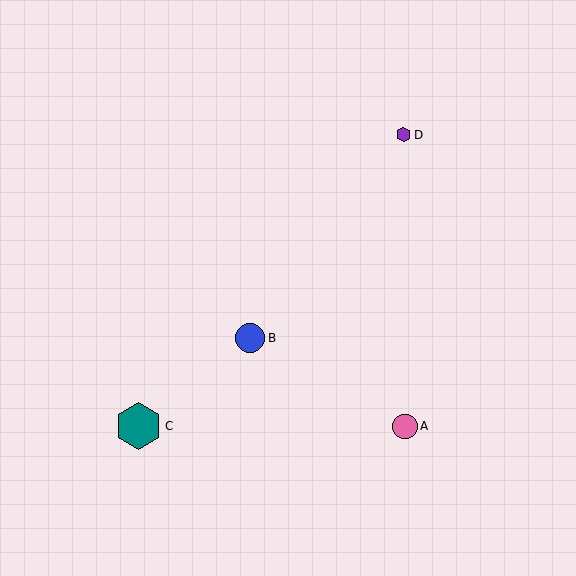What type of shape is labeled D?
Shape D is a purple hexagon.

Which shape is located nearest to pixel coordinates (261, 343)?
The blue circle (labeled B) at (250, 338) is nearest to that location.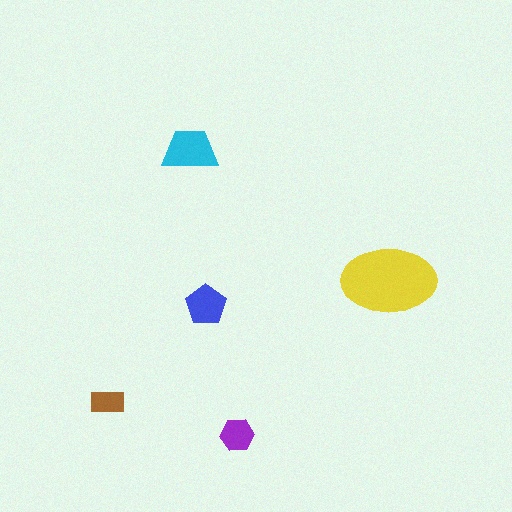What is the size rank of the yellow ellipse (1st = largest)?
1st.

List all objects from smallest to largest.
The brown rectangle, the purple hexagon, the blue pentagon, the cyan trapezoid, the yellow ellipse.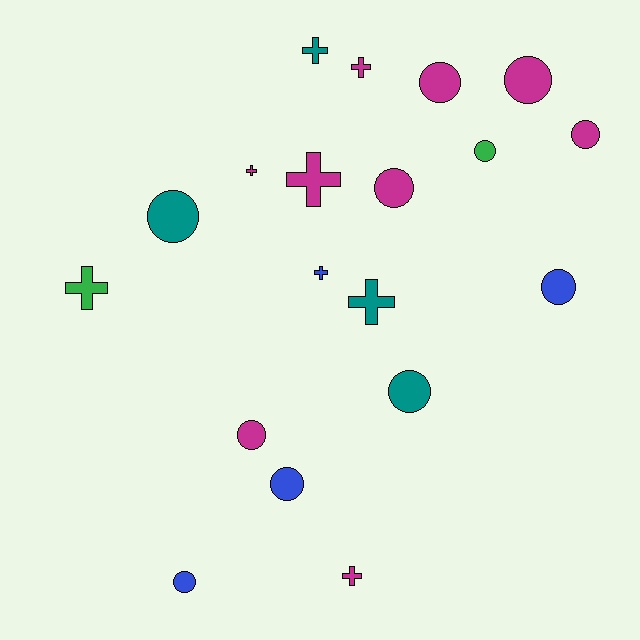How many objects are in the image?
There are 19 objects.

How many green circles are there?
There is 1 green circle.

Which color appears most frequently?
Magenta, with 9 objects.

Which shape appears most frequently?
Circle, with 11 objects.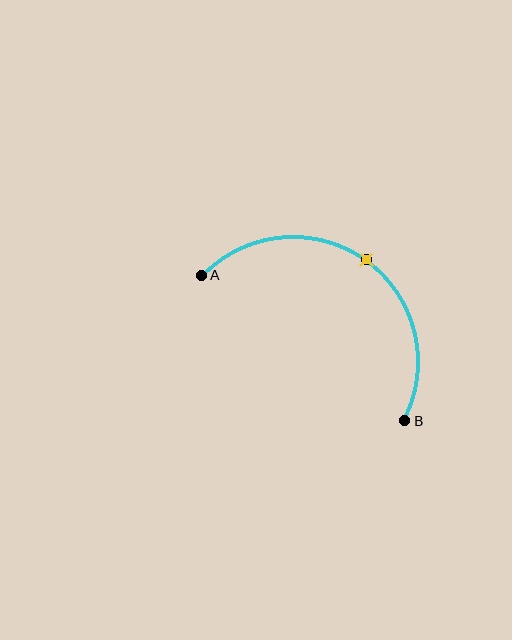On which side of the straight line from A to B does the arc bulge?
The arc bulges above and to the right of the straight line connecting A and B.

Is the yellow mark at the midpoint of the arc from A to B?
Yes. The yellow mark lies on the arc at equal arc-length from both A and B — it is the arc midpoint.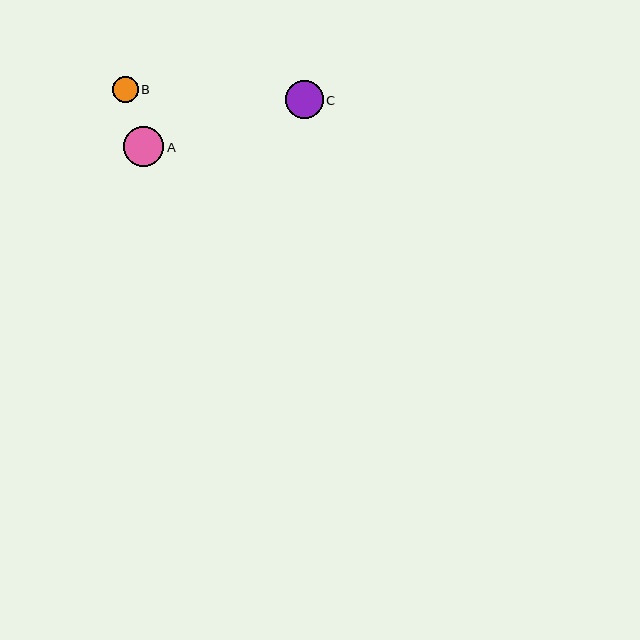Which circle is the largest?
Circle A is the largest with a size of approximately 40 pixels.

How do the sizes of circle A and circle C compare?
Circle A and circle C are approximately the same size.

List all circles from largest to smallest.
From largest to smallest: A, C, B.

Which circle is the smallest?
Circle B is the smallest with a size of approximately 26 pixels.